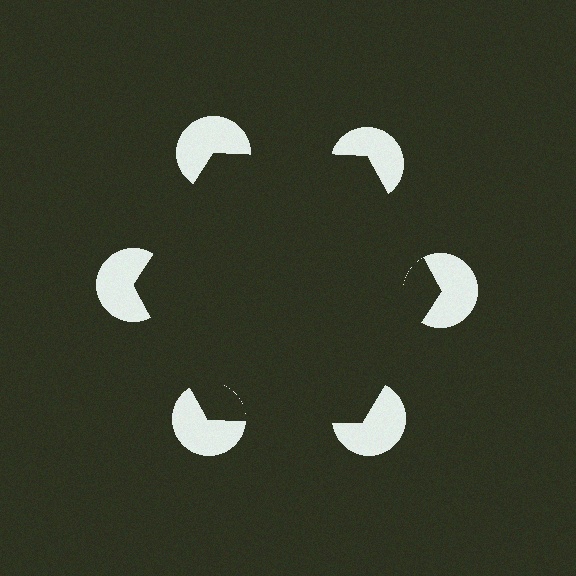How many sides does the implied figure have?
6 sides.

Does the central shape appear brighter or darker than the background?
It typically appears slightly darker than the background, even though no actual brightness change is drawn.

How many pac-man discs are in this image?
There are 6 — one at each vertex of the illusory hexagon.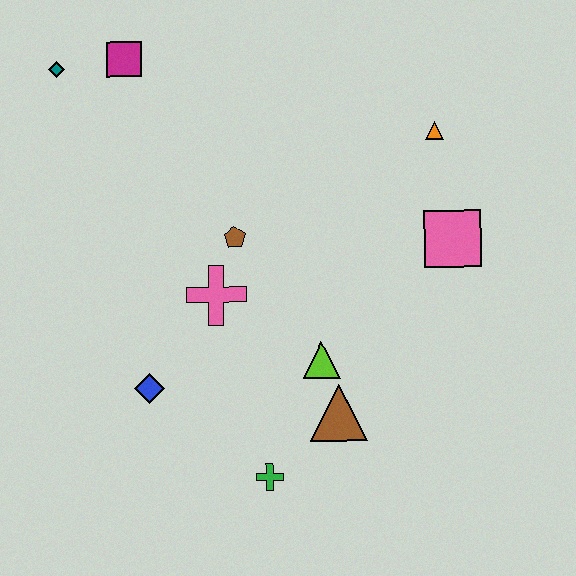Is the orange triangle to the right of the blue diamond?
Yes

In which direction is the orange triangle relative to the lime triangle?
The orange triangle is above the lime triangle.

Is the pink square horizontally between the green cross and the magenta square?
No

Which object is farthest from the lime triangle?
The teal diamond is farthest from the lime triangle.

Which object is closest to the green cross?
The brown triangle is closest to the green cross.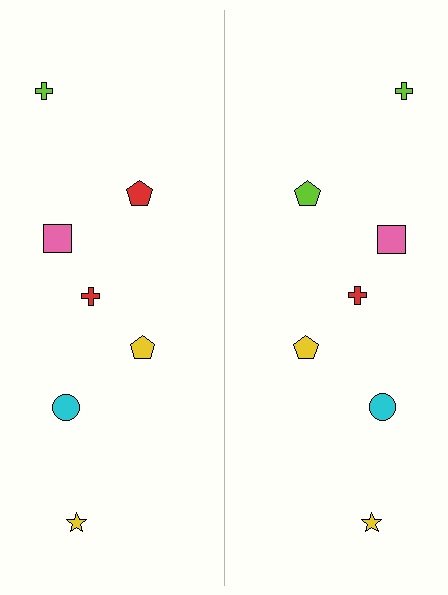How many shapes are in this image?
There are 14 shapes in this image.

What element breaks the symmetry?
The lime pentagon on the right side breaks the symmetry — its mirror counterpart is red.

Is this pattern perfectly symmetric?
No, the pattern is not perfectly symmetric. The lime pentagon on the right side breaks the symmetry — its mirror counterpart is red.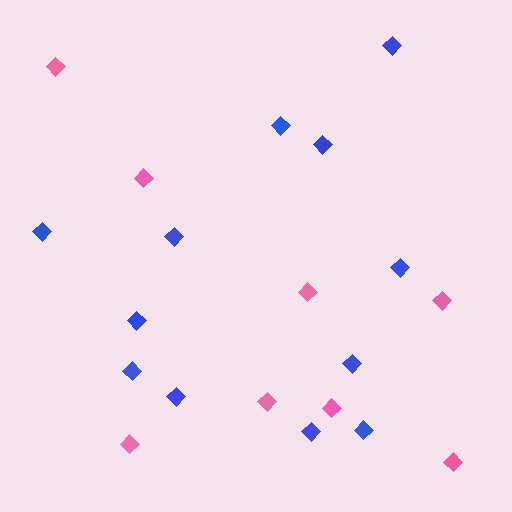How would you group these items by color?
There are 2 groups: one group of pink diamonds (8) and one group of blue diamonds (12).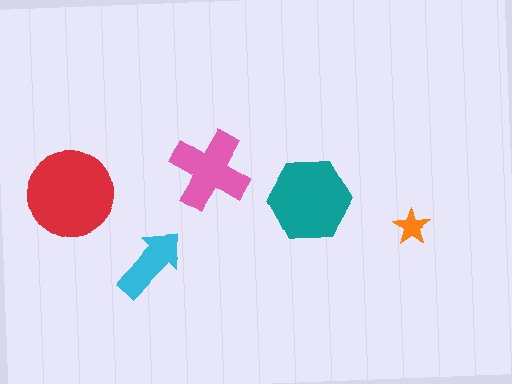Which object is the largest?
The red circle.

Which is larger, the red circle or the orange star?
The red circle.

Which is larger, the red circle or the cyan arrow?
The red circle.